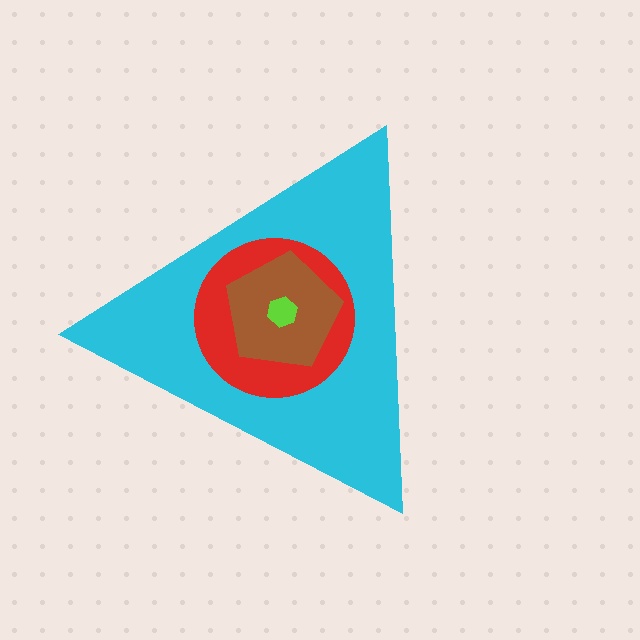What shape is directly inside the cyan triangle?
The red circle.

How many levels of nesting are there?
4.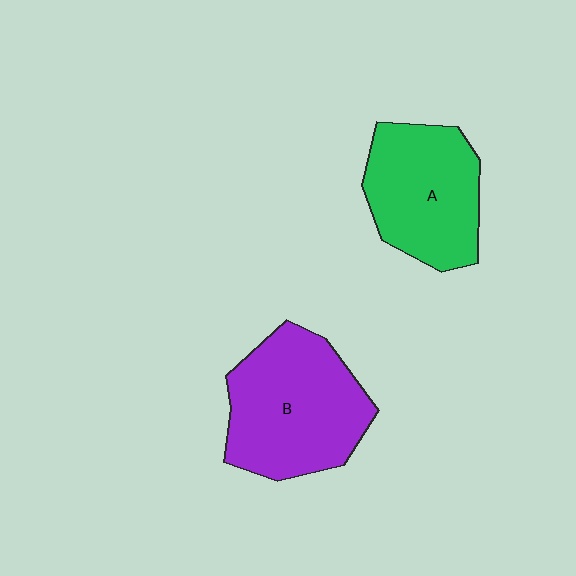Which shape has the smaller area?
Shape A (green).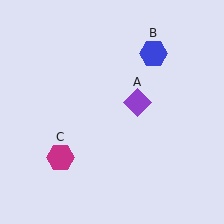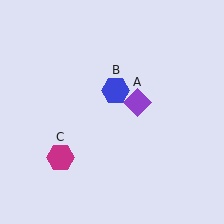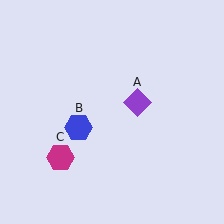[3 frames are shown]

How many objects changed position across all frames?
1 object changed position: blue hexagon (object B).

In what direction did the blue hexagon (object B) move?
The blue hexagon (object B) moved down and to the left.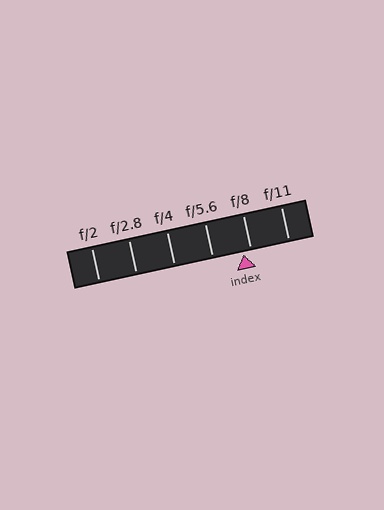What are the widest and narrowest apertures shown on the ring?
The widest aperture shown is f/2 and the narrowest is f/11.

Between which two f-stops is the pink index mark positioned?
The index mark is between f/5.6 and f/8.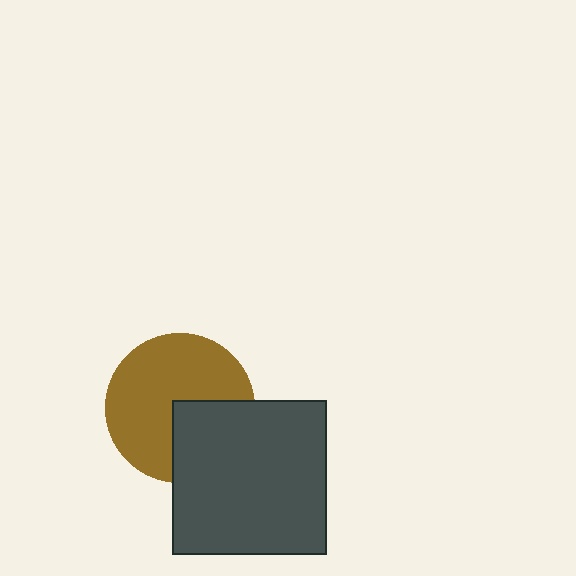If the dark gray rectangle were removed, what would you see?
You would see the complete brown circle.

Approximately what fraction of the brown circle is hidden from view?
Roughly 33% of the brown circle is hidden behind the dark gray rectangle.